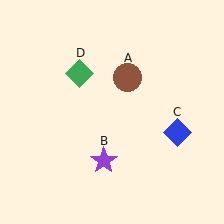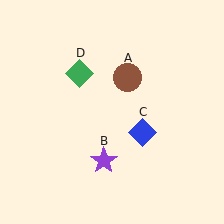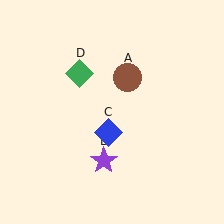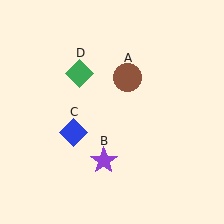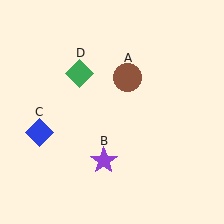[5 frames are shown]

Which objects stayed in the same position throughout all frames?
Brown circle (object A) and purple star (object B) and green diamond (object D) remained stationary.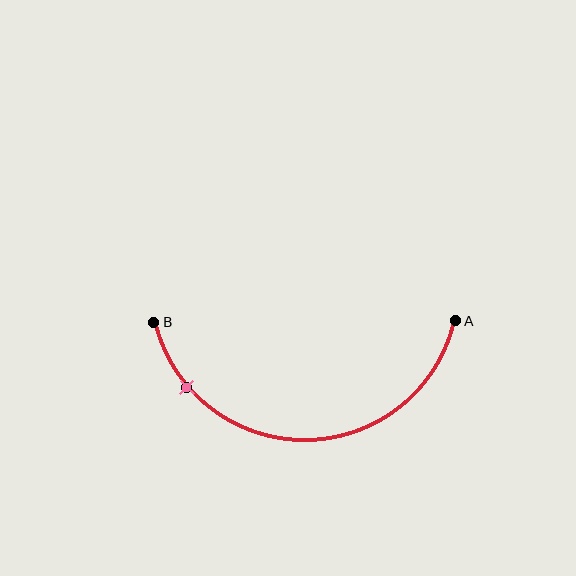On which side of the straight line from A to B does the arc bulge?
The arc bulges below the straight line connecting A and B.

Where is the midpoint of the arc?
The arc midpoint is the point on the curve farthest from the straight line joining A and B. It sits below that line.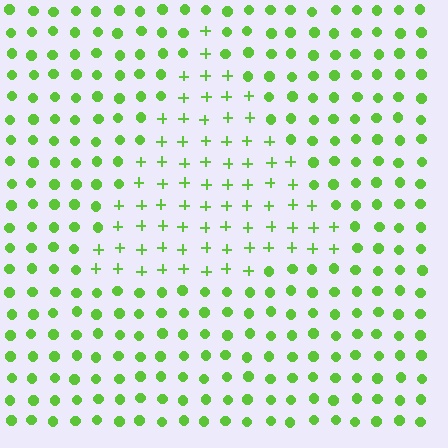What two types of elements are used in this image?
The image uses plus signs inside the triangle region and circles outside it.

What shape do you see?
I see a triangle.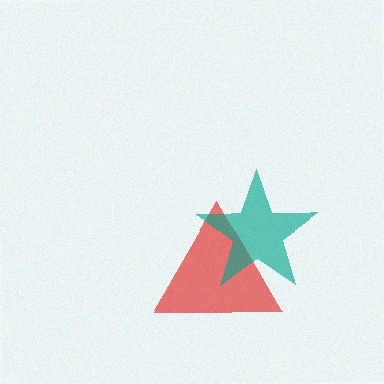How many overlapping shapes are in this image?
There are 2 overlapping shapes in the image.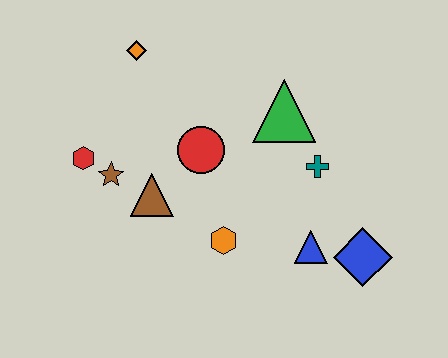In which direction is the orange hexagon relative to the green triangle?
The orange hexagon is below the green triangle.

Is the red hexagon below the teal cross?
No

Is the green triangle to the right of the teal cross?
No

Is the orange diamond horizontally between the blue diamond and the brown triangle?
No